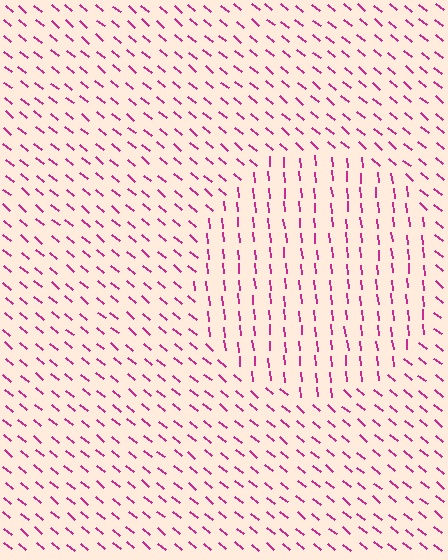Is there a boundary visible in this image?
Yes, there is a texture boundary formed by a change in line orientation.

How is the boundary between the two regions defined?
The boundary is defined purely by a change in line orientation (approximately 45 degrees difference). All lines are the same color and thickness.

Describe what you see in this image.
The image is filled with small magenta line segments. A circle region in the image has lines oriented differently from the surrounding lines, creating a visible texture boundary.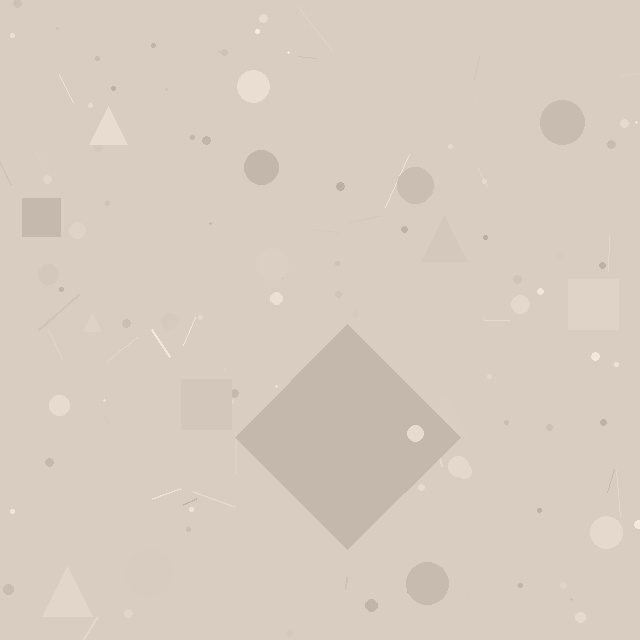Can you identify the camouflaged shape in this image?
The camouflaged shape is a diamond.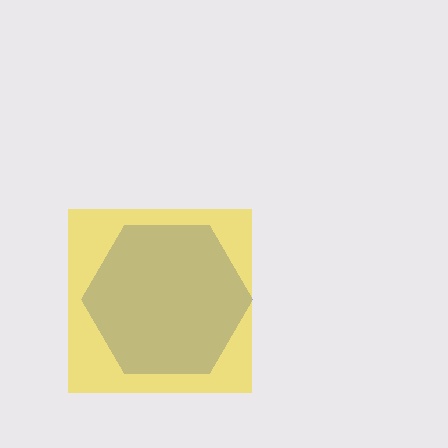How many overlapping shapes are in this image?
There are 2 overlapping shapes in the image.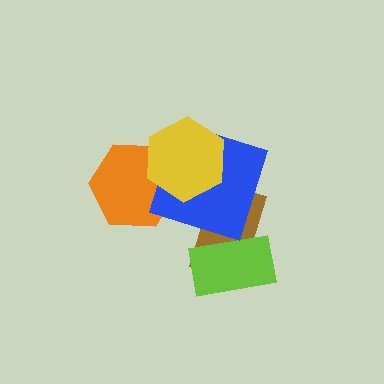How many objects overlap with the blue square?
3 objects overlap with the blue square.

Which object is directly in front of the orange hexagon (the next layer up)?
The blue square is directly in front of the orange hexagon.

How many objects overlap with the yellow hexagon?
2 objects overlap with the yellow hexagon.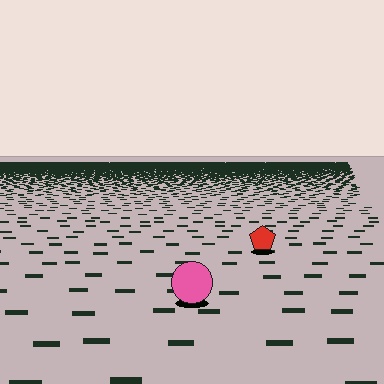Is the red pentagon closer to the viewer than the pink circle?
No. The pink circle is closer — you can tell from the texture gradient: the ground texture is coarser near it.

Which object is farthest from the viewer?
The red pentagon is farthest from the viewer. It appears smaller and the ground texture around it is denser.